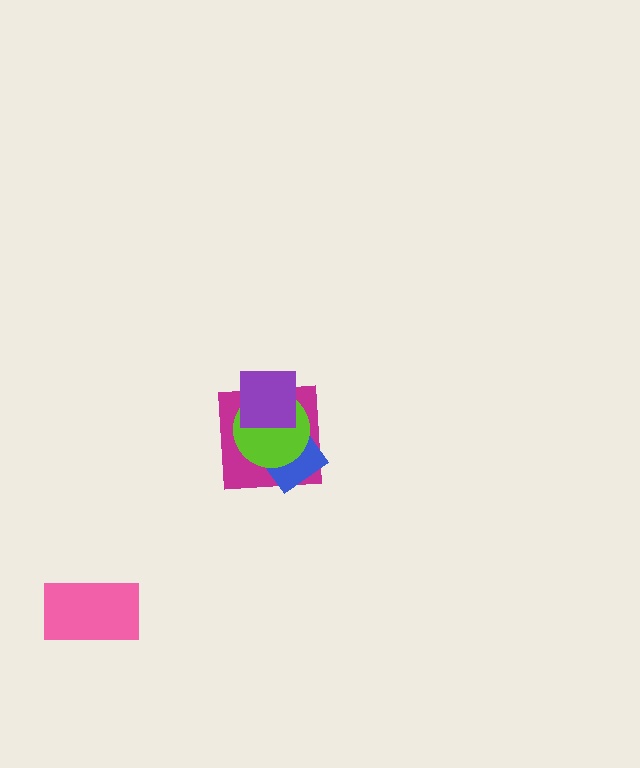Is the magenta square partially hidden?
Yes, it is partially covered by another shape.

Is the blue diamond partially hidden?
Yes, it is partially covered by another shape.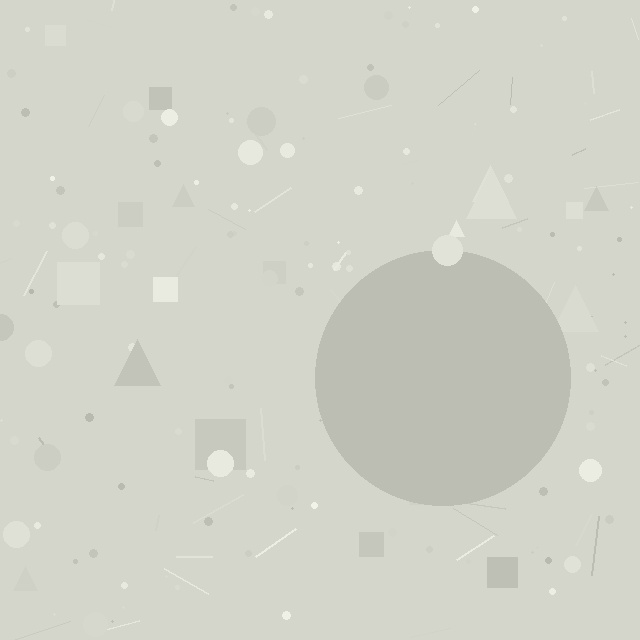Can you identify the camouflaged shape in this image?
The camouflaged shape is a circle.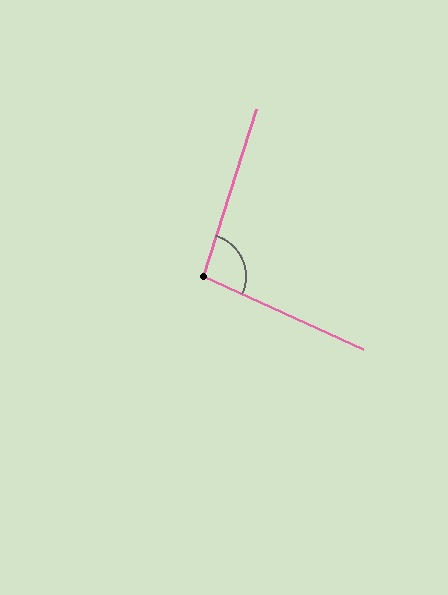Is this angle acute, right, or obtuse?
It is obtuse.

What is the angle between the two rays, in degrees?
Approximately 97 degrees.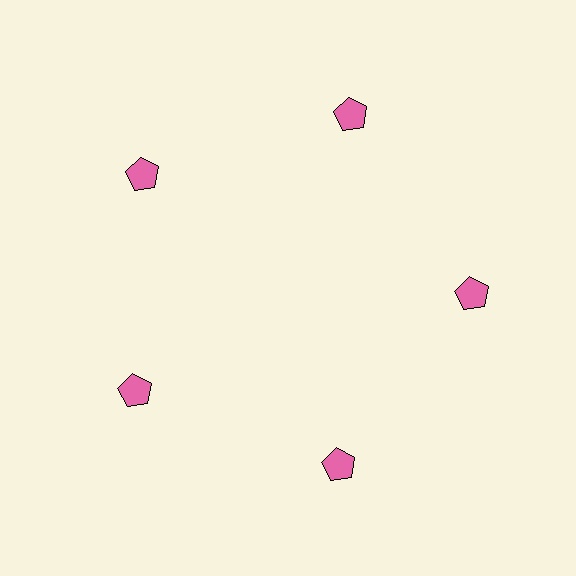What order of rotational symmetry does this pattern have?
This pattern has 5-fold rotational symmetry.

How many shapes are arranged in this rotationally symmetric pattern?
There are 5 shapes, arranged in 5 groups of 1.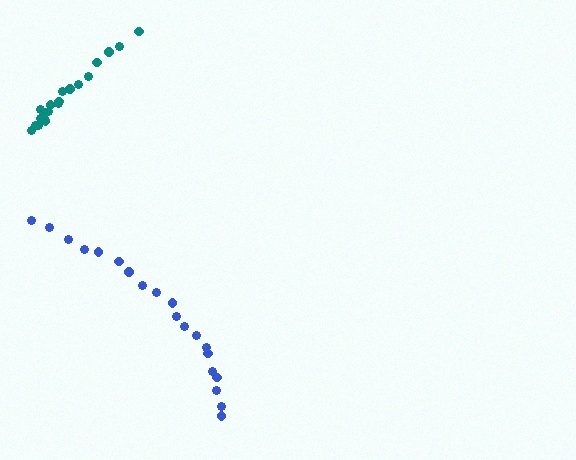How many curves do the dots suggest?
There are 2 distinct paths.